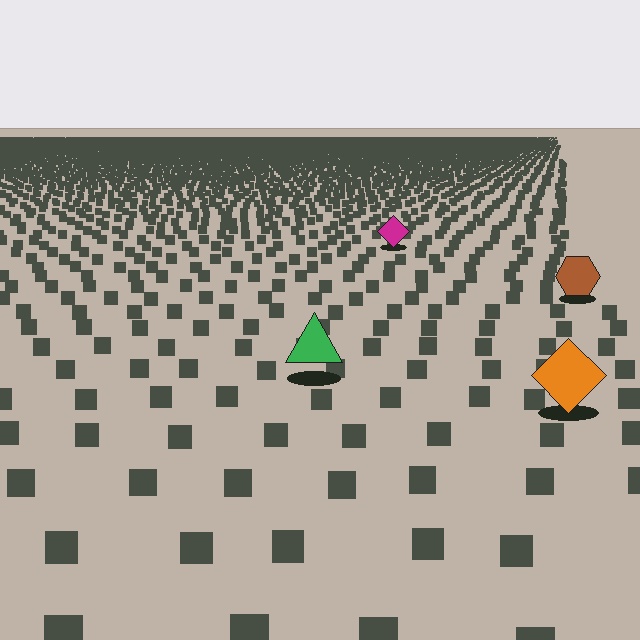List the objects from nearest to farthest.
From nearest to farthest: the orange diamond, the green triangle, the brown hexagon, the magenta diamond.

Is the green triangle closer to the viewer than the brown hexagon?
Yes. The green triangle is closer — you can tell from the texture gradient: the ground texture is coarser near it.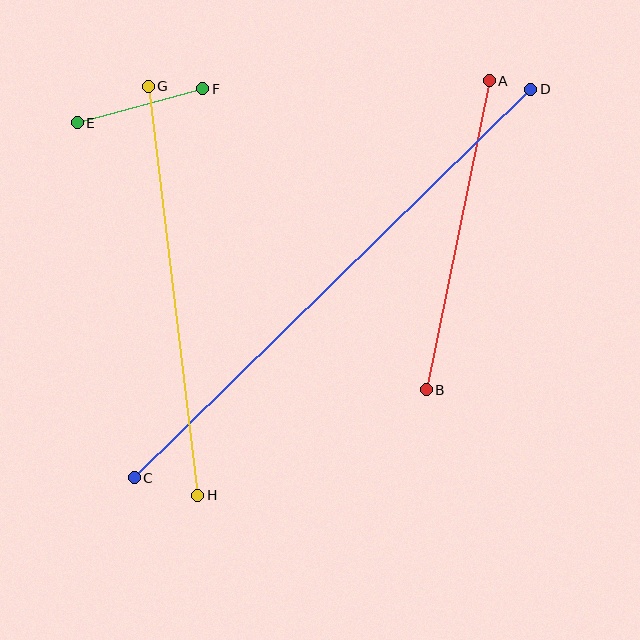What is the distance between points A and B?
The distance is approximately 315 pixels.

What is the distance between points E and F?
The distance is approximately 130 pixels.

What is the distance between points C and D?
The distance is approximately 555 pixels.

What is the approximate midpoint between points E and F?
The midpoint is at approximately (140, 106) pixels.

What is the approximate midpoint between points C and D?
The midpoint is at approximately (333, 284) pixels.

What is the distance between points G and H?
The distance is approximately 412 pixels.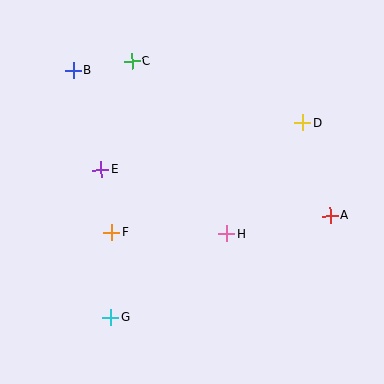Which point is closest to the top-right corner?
Point D is closest to the top-right corner.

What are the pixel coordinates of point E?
Point E is at (101, 170).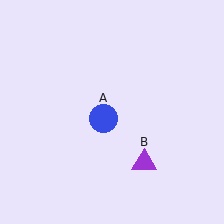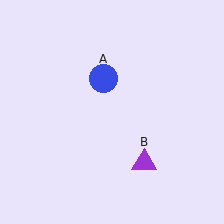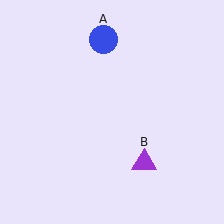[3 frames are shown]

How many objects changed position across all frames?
1 object changed position: blue circle (object A).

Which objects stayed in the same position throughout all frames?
Purple triangle (object B) remained stationary.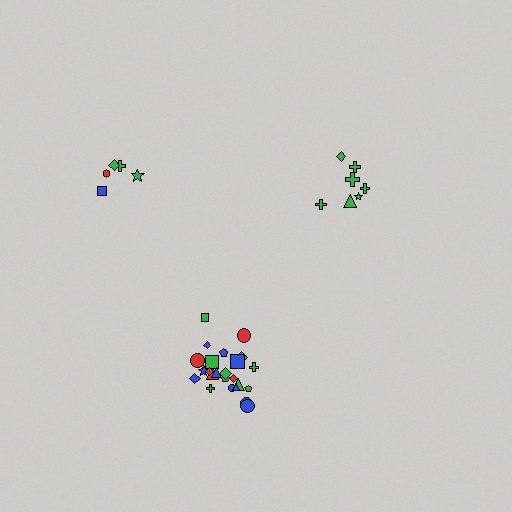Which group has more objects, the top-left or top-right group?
The top-right group.